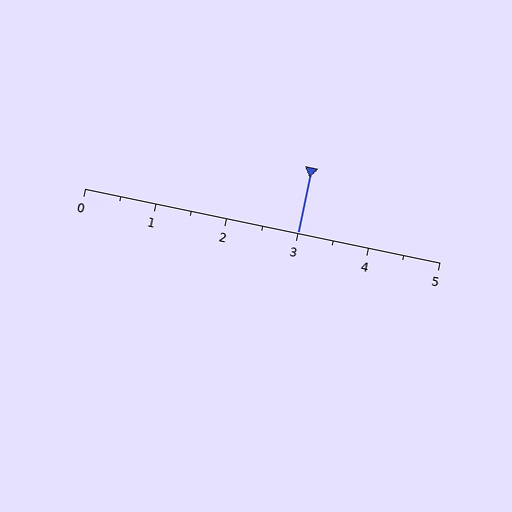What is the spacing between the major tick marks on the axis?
The major ticks are spaced 1 apart.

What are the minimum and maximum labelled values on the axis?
The axis runs from 0 to 5.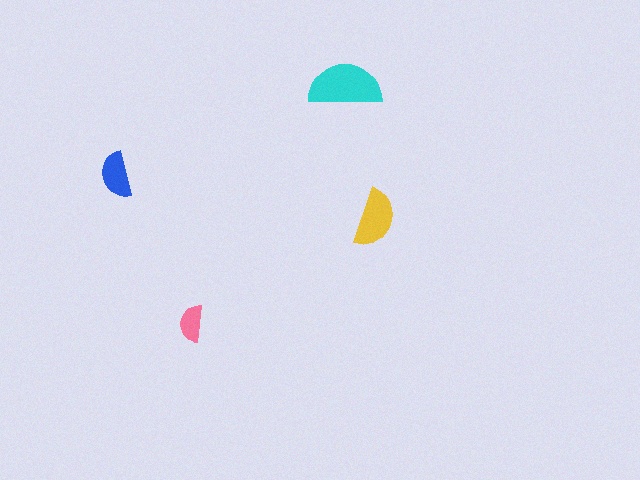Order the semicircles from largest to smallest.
the cyan one, the yellow one, the blue one, the pink one.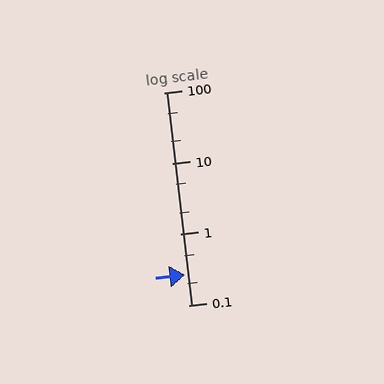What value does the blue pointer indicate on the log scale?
The pointer indicates approximately 0.27.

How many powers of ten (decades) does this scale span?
The scale spans 3 decades, from 0.1 to 100.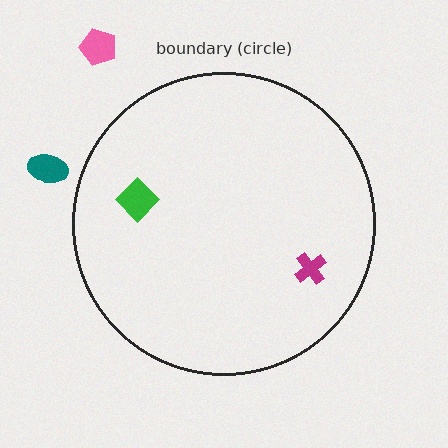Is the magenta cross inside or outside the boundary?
Inside.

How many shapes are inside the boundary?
2 inside, 2 outside.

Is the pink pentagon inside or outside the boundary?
Outside.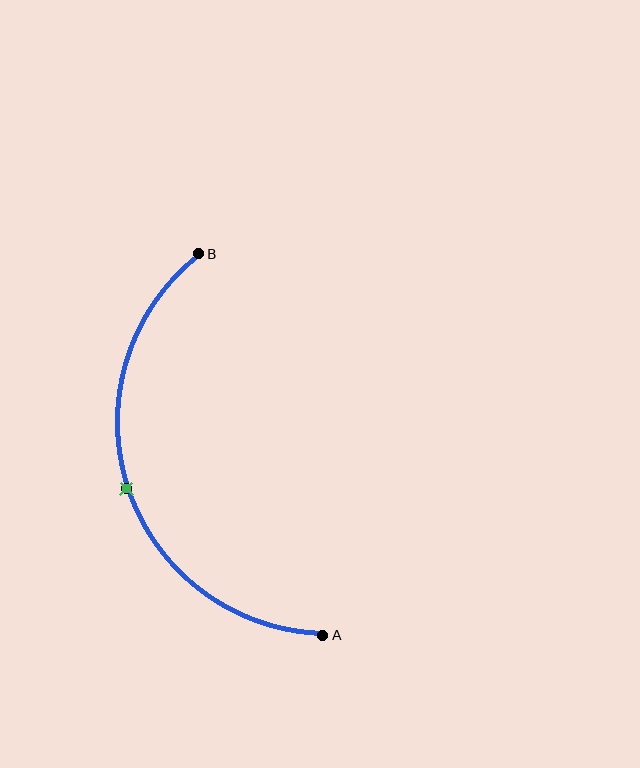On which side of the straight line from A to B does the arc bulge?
The arc bulges to the left of the straight line connecting A and B.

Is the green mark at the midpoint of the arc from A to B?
Yes. The green mark lies on the arc at equal arc-length from both A and B — it is the arc midpoint.